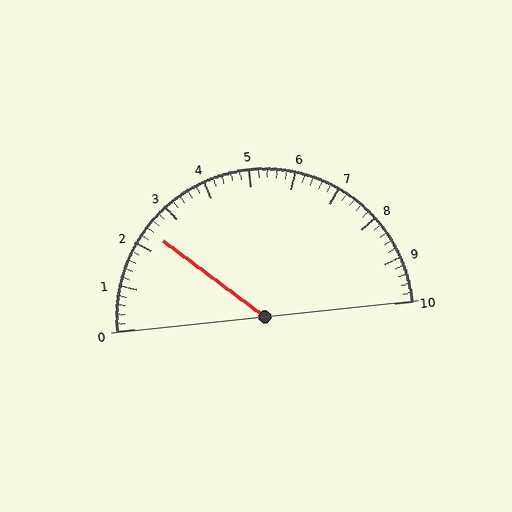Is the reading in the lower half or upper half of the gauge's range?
The reading is in the lower half of the range (0 to 10).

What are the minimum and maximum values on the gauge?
The gauge ranges from 0 to 10.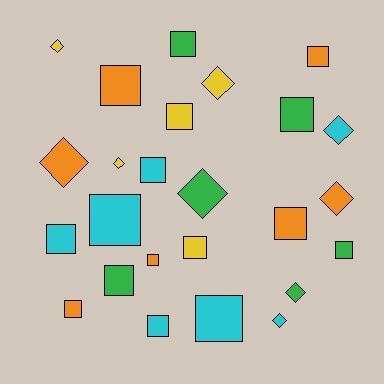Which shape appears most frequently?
Square, with 16 objects.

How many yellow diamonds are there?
There are 3 yellow diamonds.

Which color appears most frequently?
Cyan, with 7 objects.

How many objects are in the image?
There are 25 objects.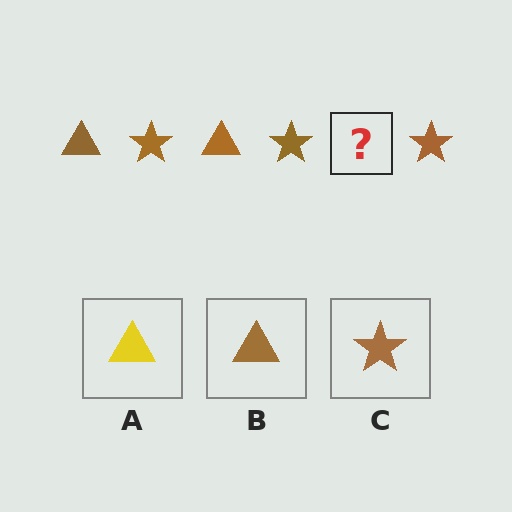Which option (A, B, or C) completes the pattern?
B.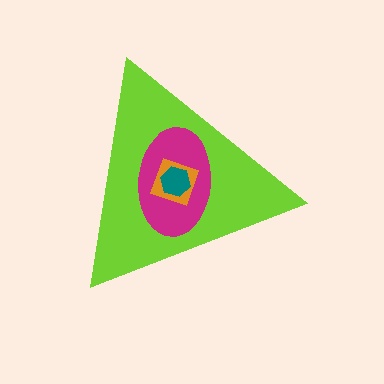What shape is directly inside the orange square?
The teal hexagon.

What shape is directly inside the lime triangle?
The magenta ellipse.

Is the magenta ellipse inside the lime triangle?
Yes.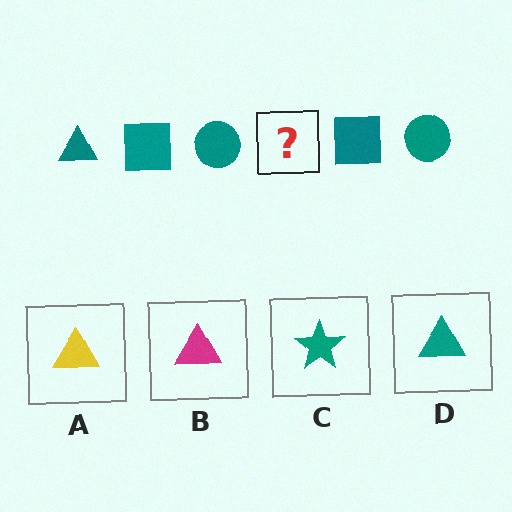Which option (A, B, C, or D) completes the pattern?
D.